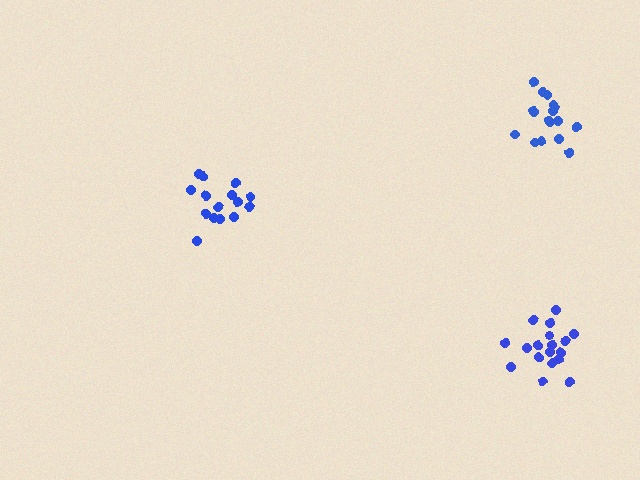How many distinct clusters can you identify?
There are 3 distinct clusters.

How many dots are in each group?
Group 1: 18 dots, Group 2: 18 dots, Group 3: 15 dots (51 total).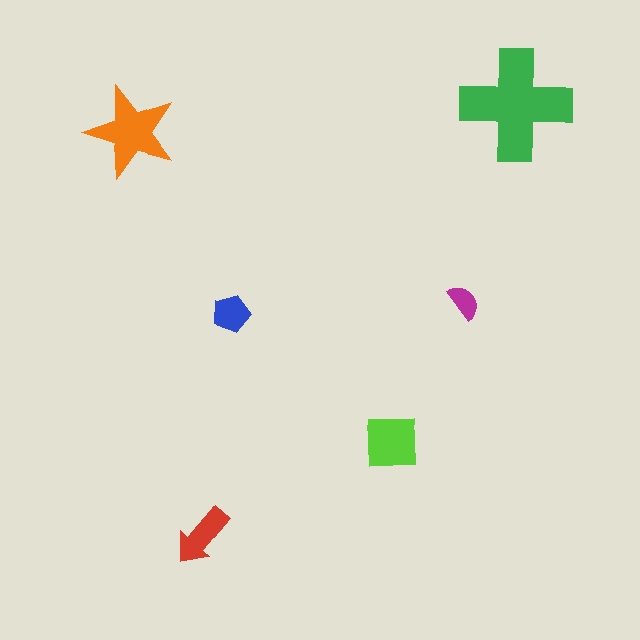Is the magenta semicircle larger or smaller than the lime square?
Smaller.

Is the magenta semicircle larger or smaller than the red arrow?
Smaller.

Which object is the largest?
The green cross.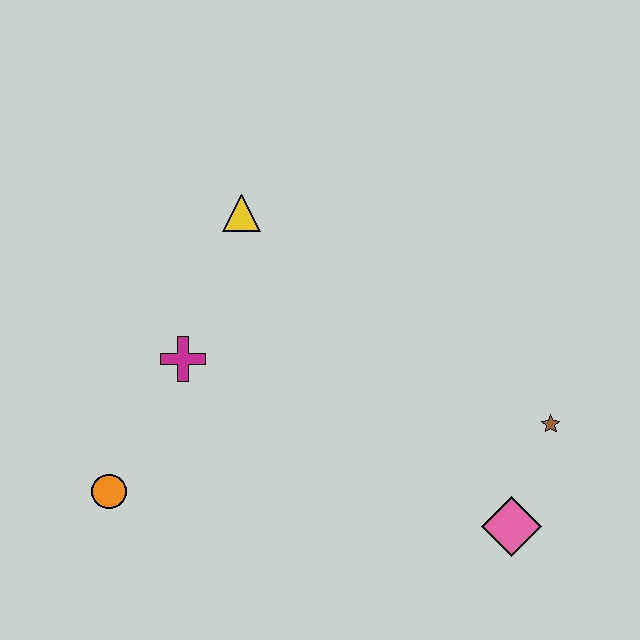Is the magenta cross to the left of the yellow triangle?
Yes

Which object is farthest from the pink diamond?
The yellow triangle is farthest from the pink diamond.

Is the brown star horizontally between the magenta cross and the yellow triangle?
No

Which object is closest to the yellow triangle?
The magenta cross is closest to the yellow triangle.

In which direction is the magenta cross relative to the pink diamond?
The magenta cross is to the left of the pink diamond.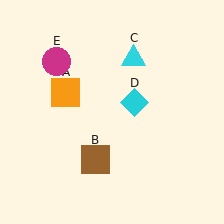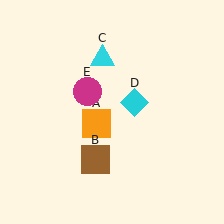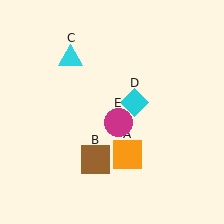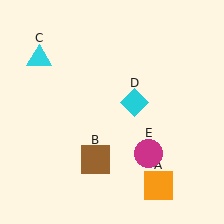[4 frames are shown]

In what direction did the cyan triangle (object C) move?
The cyan triangle (object C) moved left.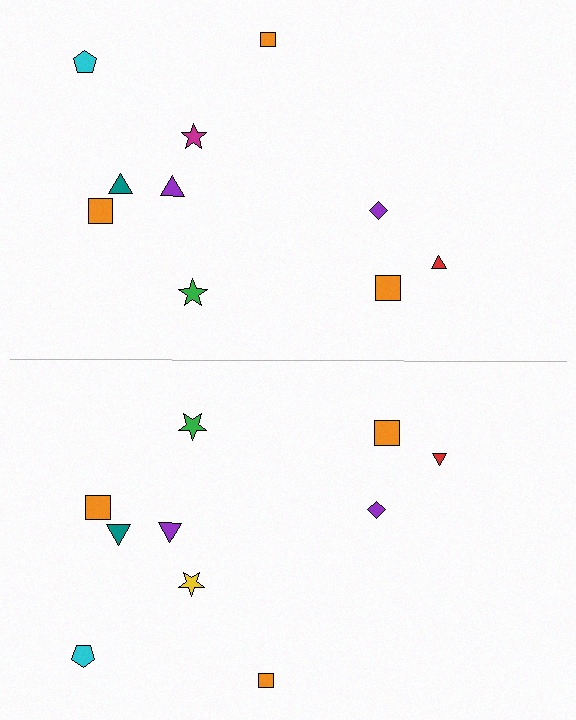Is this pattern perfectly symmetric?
No, the pattern is not perfectly symmetric. The yellow star on the bottom side breaks the symmetry — its mirror counterpart is magenta.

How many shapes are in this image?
There are 20 shapes in this image.